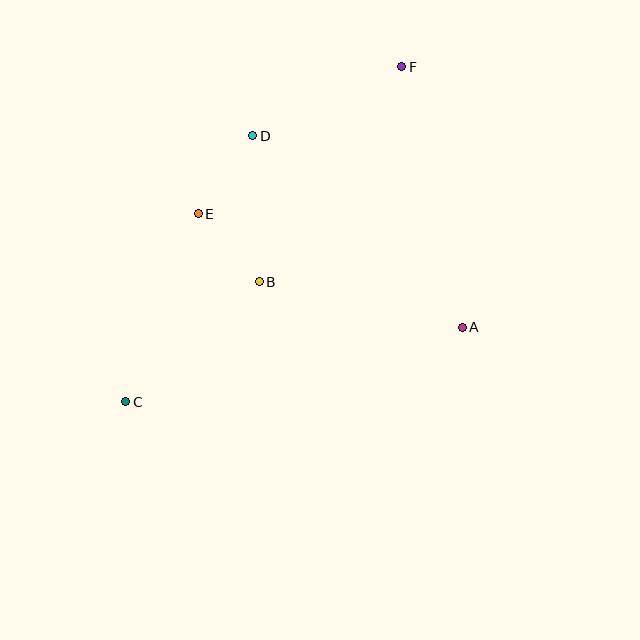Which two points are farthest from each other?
Points C and F are farthest from each other.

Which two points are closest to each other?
Points B and E are closest to each other.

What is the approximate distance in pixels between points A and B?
The distance between A and B is approximately 208 pixels.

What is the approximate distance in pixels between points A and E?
The distance between A and E is approximately 287 pixels.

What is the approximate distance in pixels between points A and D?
The distance between A and D is approximately 284 pixels.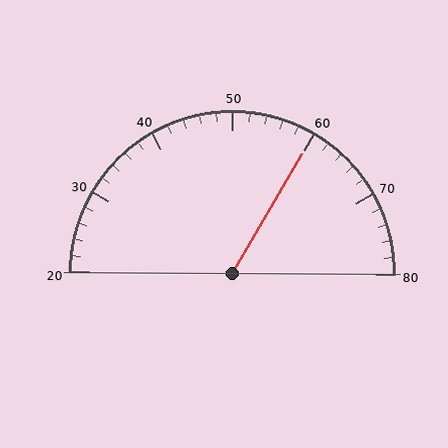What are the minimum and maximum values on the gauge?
The gauge ranges from 20 to 80.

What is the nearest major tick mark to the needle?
The nearest major tick mark is 60.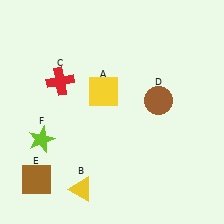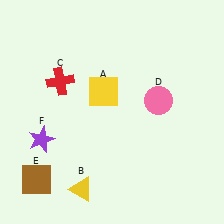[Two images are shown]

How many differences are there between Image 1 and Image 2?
There are 2 differences between the two images.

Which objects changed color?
D changed from brown to pink. F changed from lime to purple.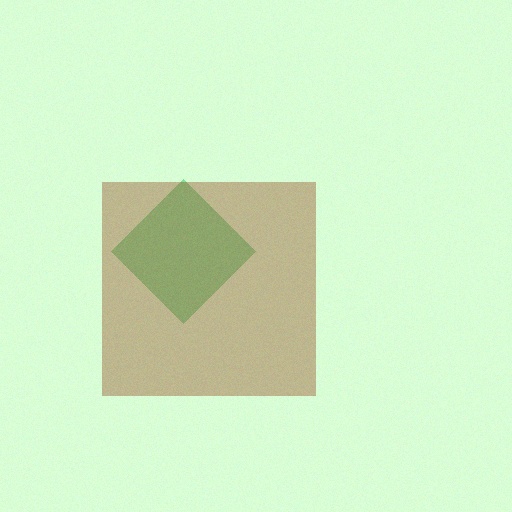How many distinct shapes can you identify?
There are 2 distinct shapes: a green diamond, a brown square.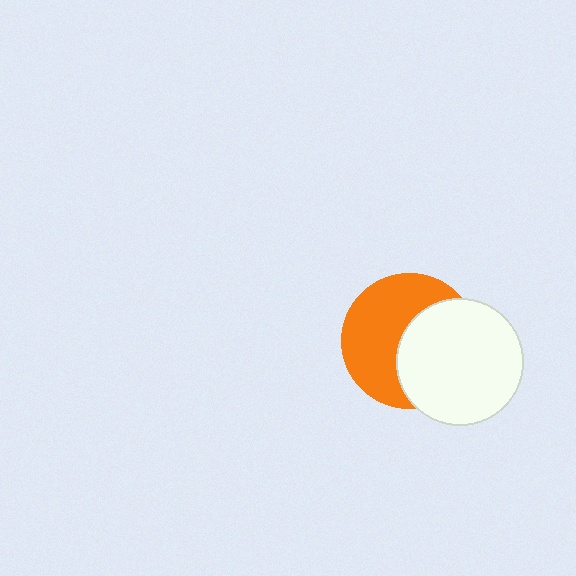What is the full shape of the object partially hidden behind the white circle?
The partially hidden object is an orange circle.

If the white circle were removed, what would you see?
You would see the complete orange circle.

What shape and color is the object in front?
The object in front is a white circle.